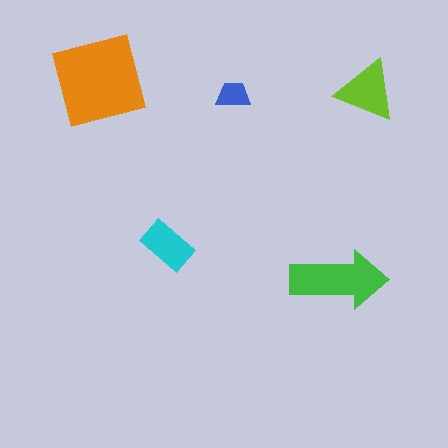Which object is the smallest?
The blue trapezoid.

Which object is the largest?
The orange square.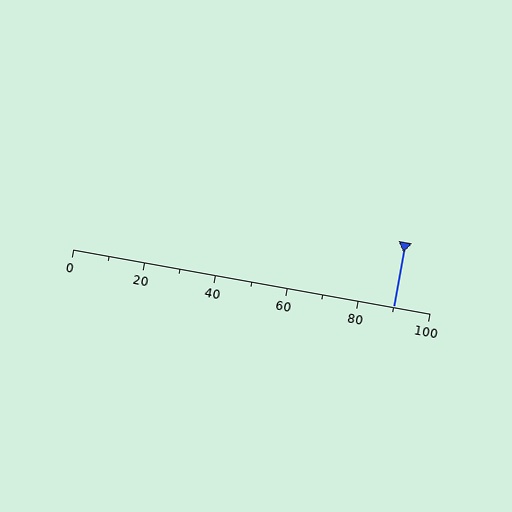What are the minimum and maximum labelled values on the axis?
The axis runs from 0 to 100.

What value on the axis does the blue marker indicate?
The marker indicates approximately 90.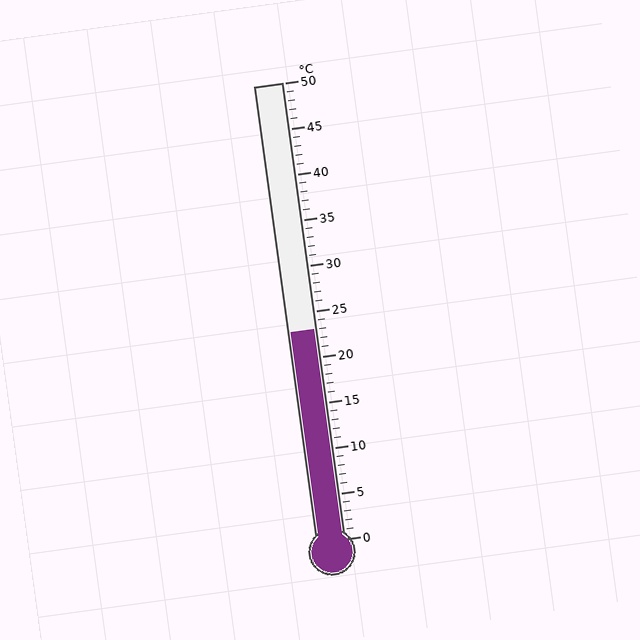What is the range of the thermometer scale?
The thermometer scale ranges from 0°C to 50°C.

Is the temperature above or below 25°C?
The temperature is below 25°C.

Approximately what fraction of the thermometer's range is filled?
The thermometer is filled to approximately 45% of its range.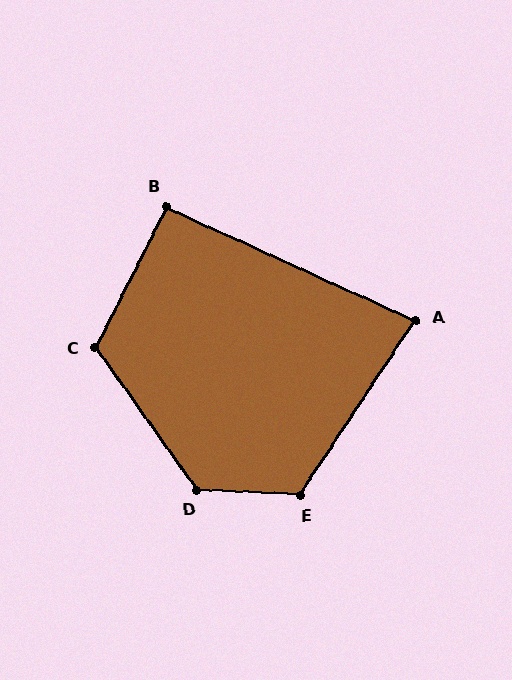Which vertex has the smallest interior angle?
A, at approximately 81 degrees.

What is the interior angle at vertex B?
Approximately 92 degrees (approximately right).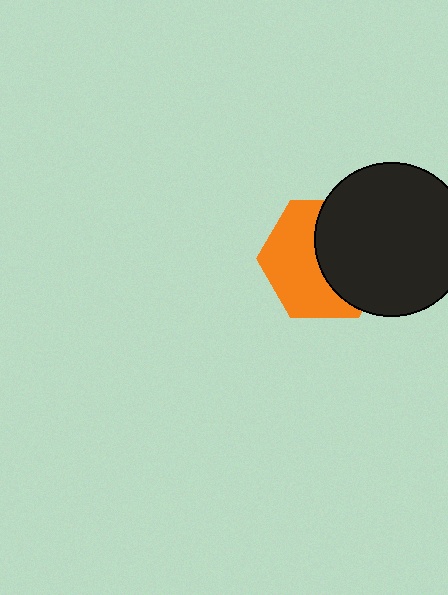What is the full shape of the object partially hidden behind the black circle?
The partially hidden object is an orange hexagon.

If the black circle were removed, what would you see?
You would see the complete orange hexagon.